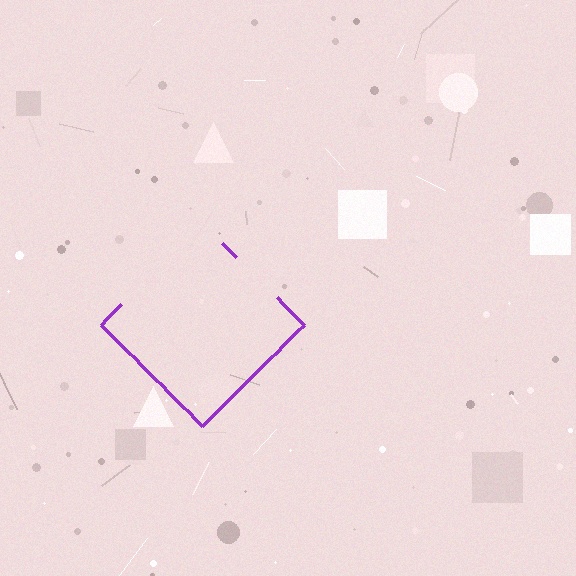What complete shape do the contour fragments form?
The contour fragments form a diamond.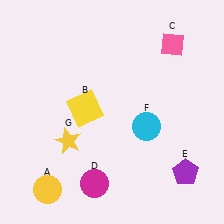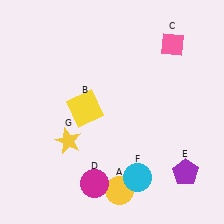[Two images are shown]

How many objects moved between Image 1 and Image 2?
2 objects moved between the two images.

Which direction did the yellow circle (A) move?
The yellow circle (A) moved right.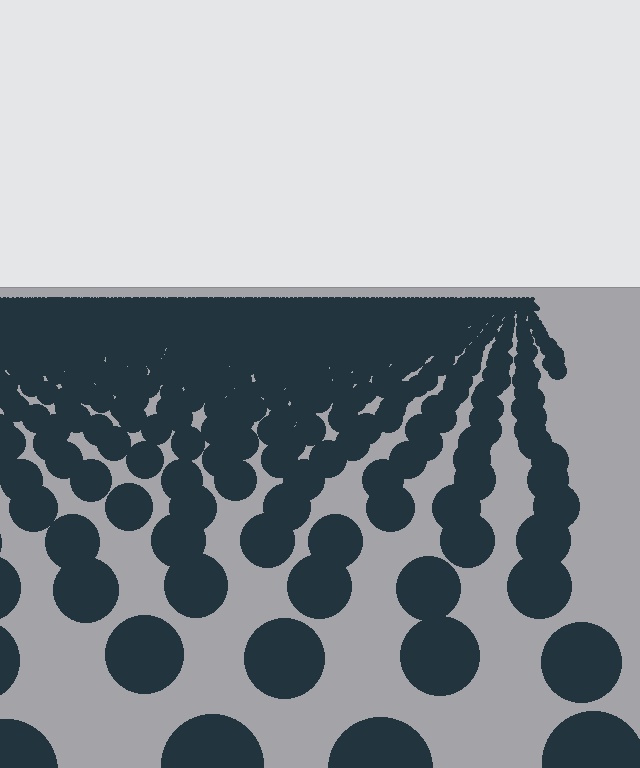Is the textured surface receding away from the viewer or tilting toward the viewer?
The surface is receding away from the viewer. Texture elements get smaller and denser toward the top.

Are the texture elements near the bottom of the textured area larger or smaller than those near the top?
Larger. Near the bottom, elements are closer to the viewer and appear at a bigger on-screen size.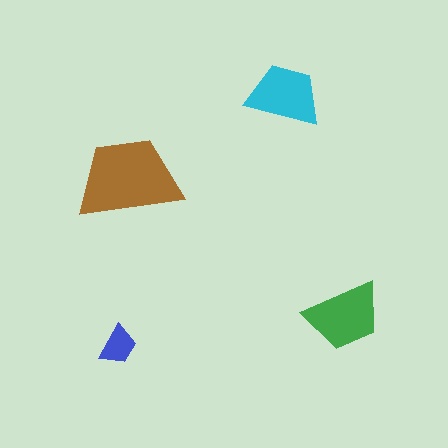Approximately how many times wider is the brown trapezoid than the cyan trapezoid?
About 1.5 times wider.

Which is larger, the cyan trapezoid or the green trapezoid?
The green one.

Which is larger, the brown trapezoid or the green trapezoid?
The brown one.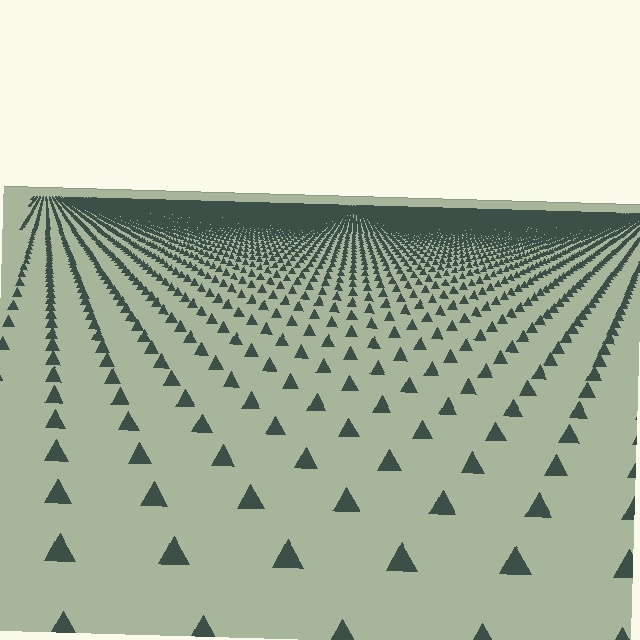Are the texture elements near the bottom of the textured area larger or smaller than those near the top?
Larger. Near the bottom, elements are closer to the viewer and appear at a bigger on-screen size.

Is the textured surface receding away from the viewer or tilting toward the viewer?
The surface is receding away from the viewer. Texture elements get smaller and denser toward the top.